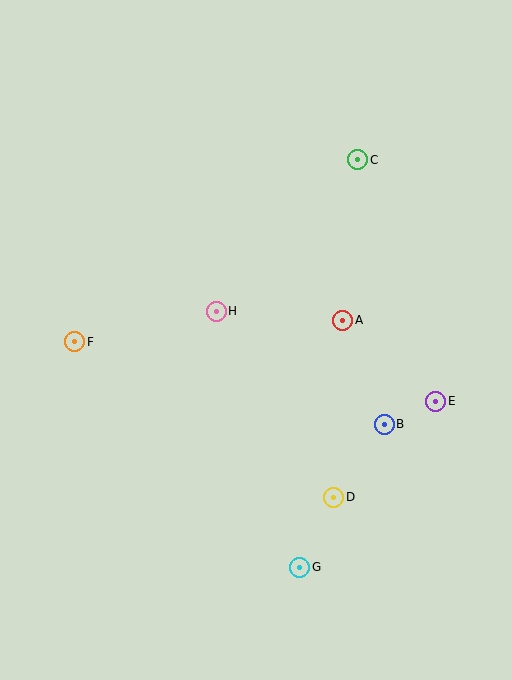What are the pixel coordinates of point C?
Point C is at (358, 160).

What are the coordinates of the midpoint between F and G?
The midpoint between F and G is at (187, 455).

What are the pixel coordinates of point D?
Point D is at (334, 497).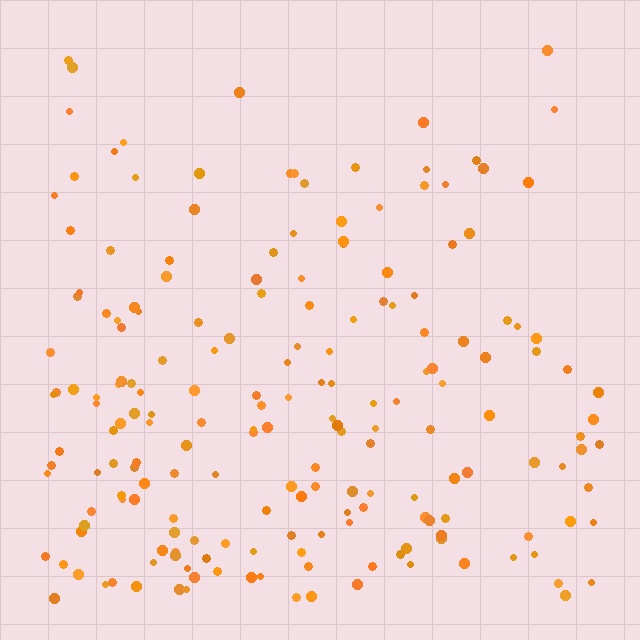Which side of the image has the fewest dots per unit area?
The top.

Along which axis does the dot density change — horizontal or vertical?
Vertical.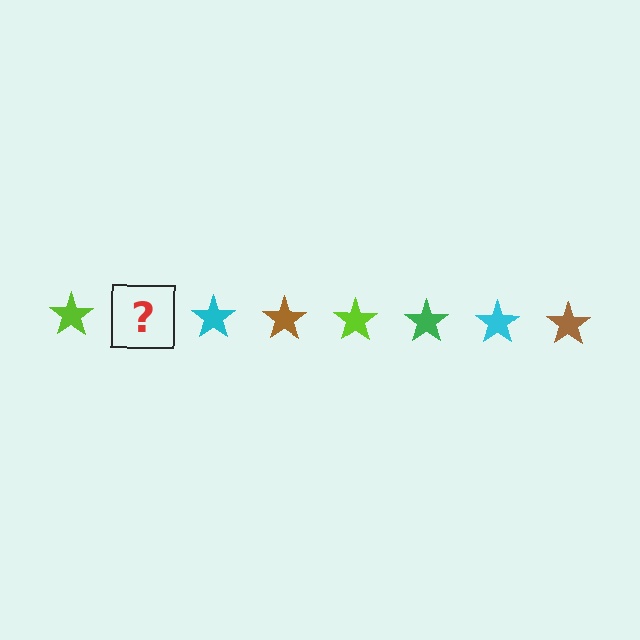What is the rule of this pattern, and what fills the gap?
The rule is that the pattern cycles through lime, green, cyan, brown stars. The gap should be filled with a green star.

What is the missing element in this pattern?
The missing element is a green star.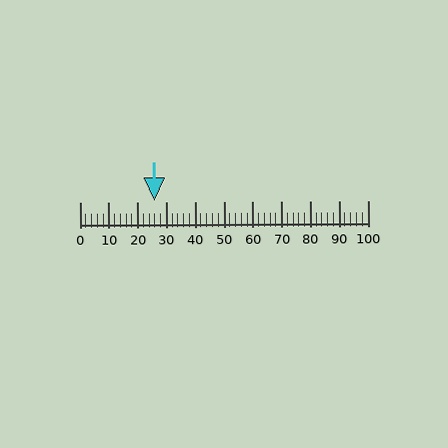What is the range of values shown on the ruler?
The ruler shows values from 0 to 100.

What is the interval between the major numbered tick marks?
The major tick marks are spaced 10 units apart.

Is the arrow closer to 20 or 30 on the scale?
The arrow is closer to 30.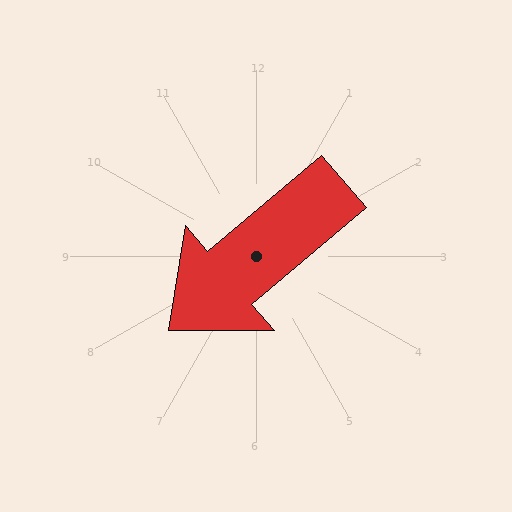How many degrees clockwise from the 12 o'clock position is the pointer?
Approximately 230 degrees.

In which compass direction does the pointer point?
Southwest.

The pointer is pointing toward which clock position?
Roughly 8 o'clock.